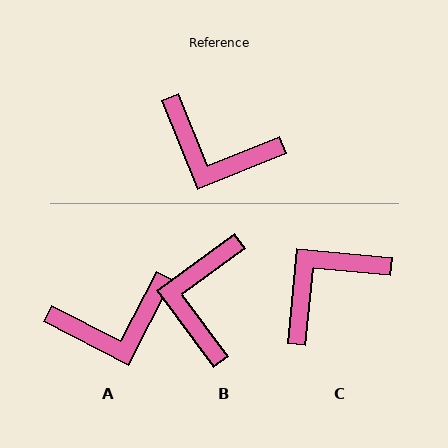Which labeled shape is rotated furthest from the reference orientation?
C, about 117 degrees away.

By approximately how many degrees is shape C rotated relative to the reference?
Approximately 117 degrees clockwise.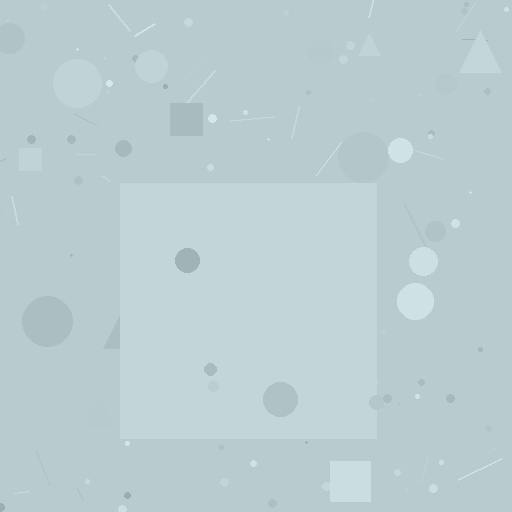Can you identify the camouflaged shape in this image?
The camouflaged shape is a square.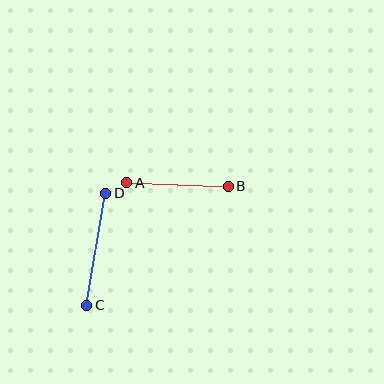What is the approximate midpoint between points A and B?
The midpoint is at approximately (178, 185) pixels.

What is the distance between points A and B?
The distance is approximately 101 pixels.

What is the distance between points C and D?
The distance is approximately 114 pixels.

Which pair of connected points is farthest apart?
Points C and D are farthest apart.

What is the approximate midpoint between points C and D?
The midpoint is at approximately (96, 249) pixels.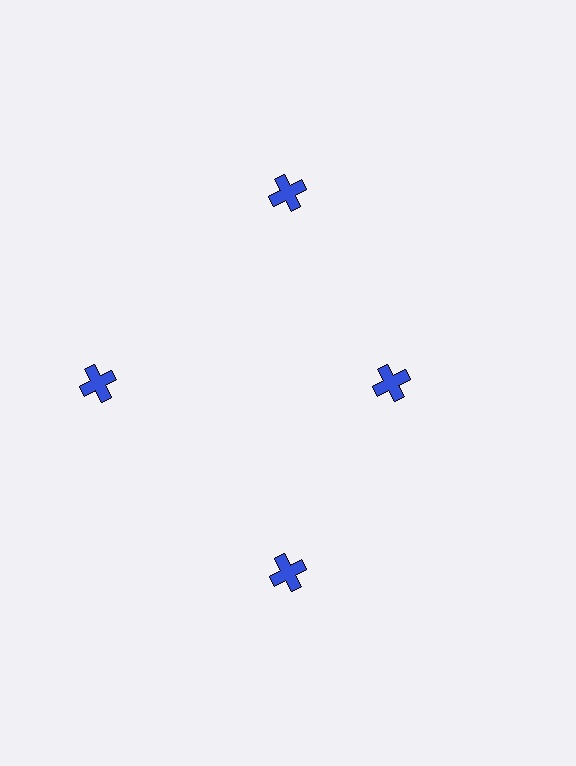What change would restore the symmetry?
The symmetry would be restored by moving it outward, back onto the ring so that all 4 crosses sit at equal angles and equal distance from the center.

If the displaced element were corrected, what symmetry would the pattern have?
It would have 4-fold rotational symmetry — the pattern would map onto itself every 90 degrees.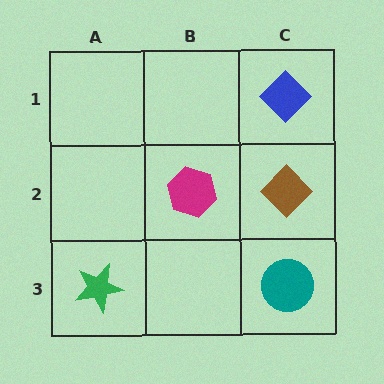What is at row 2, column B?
A magenta hexagon.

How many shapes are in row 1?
1 shape.